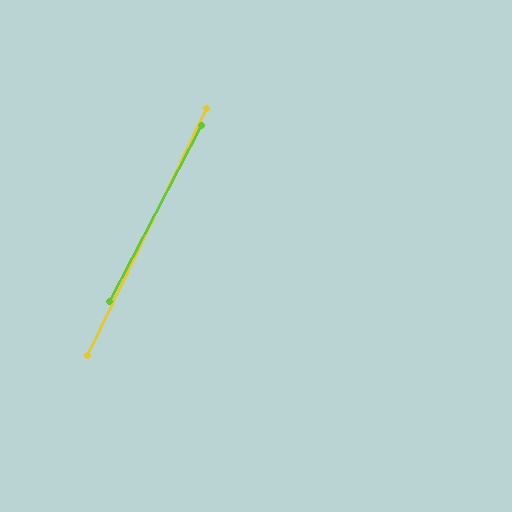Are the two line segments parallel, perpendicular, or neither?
Parallel — their directions differ by only 1.9°.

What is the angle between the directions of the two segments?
Approximately 2 degrees.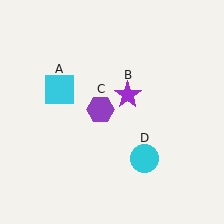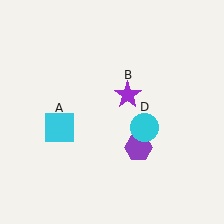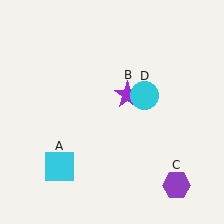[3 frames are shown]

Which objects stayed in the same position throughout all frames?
Purple star (object B) remained stationary.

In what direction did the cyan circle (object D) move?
The cyan circle (object D) moved up.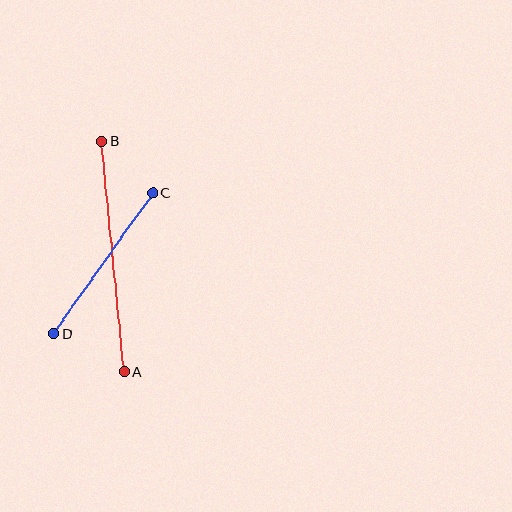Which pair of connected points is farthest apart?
Points A and B are farthest apart.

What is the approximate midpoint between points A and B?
The midpoint is at approximately (113, 257) pixels.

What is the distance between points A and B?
The distance is approximately 232 pixels.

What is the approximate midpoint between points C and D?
The midpoint is at approximately (103, 263) pixels.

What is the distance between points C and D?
The distance is approximately 171 pixels.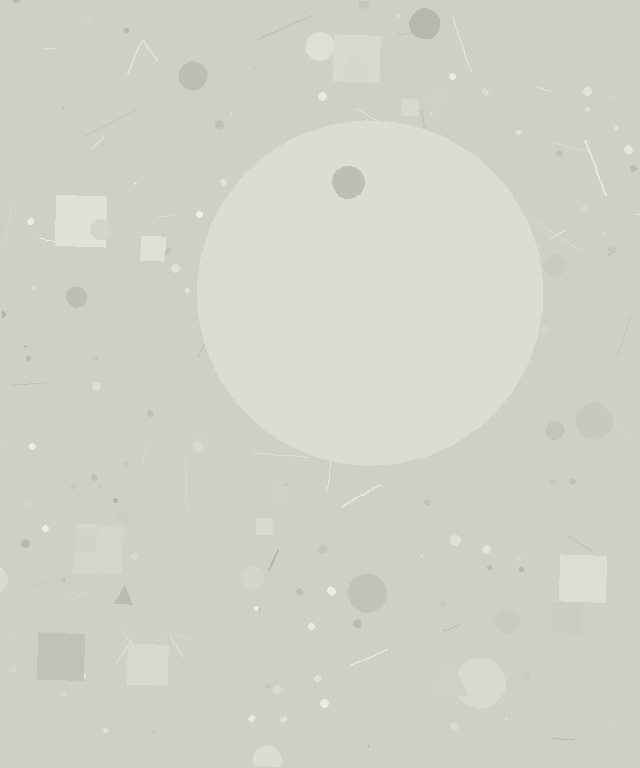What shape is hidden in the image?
A circle is hidden in the image.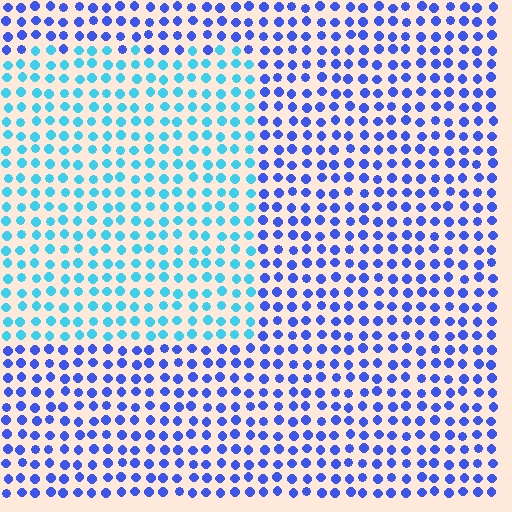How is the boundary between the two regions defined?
The boundary is defined purely by a slight shift in hue (about 42 degrees). Spacing, size, and orientation are identical on both sides.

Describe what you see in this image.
The image is filled with small blue elements in a uniform arrangement. A rectangle-shaped region is visible where the elements are tinted to a slightly different hue, forming a subtle color boundary.